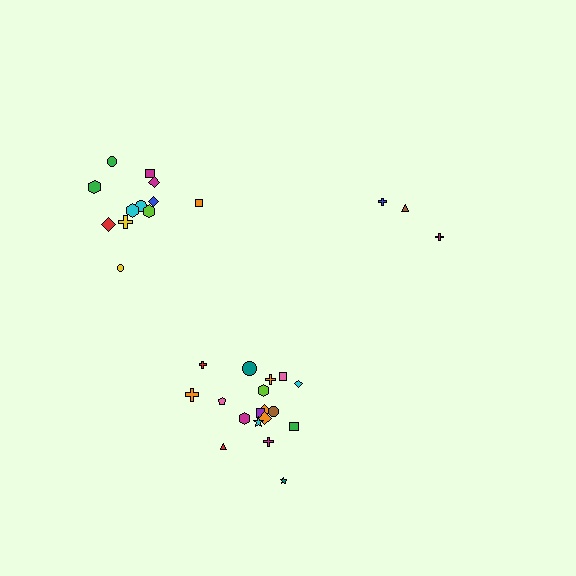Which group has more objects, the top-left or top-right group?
The top-left group.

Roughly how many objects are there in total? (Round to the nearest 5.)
Roughly 35 objects in total.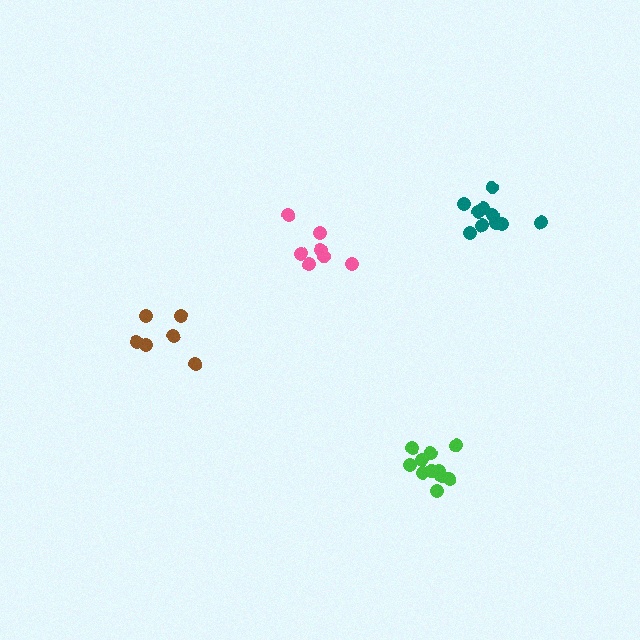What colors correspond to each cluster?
The clusters are colored: brown, green, pink, teal.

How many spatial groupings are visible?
There are 4 spatial groupings.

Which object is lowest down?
The green cluster is bottommost.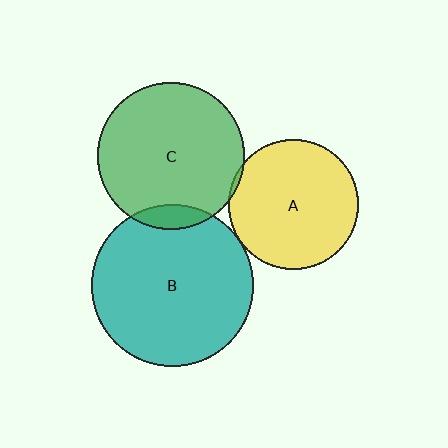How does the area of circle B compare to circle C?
Approximately 1.2 times.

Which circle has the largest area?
Circle B (teal).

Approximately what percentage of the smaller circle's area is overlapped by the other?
Approximately 5%.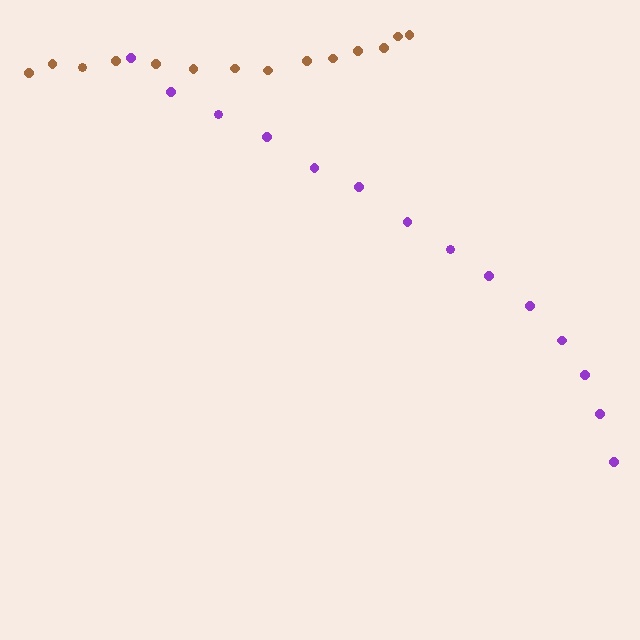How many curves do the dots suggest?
There are 2 distinct paths.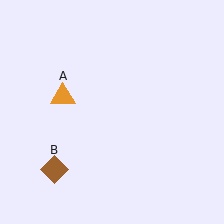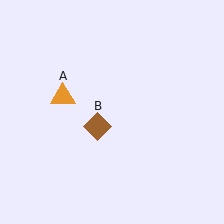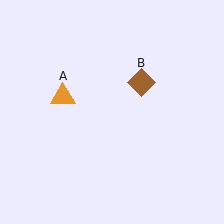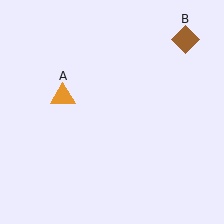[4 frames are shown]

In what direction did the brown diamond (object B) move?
The brown diamond (object B) moved up and to the right.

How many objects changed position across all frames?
1 object changed position: brown diamond (object B).